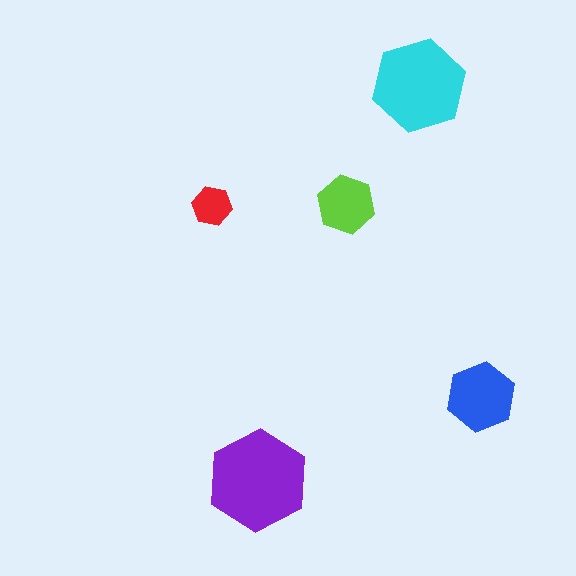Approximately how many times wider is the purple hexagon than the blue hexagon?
About 1.5 times wider.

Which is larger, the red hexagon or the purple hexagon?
The purple one.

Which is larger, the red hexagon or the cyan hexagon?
The cyan one.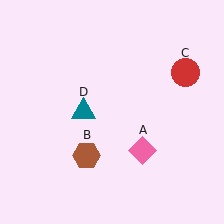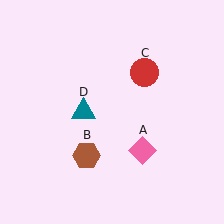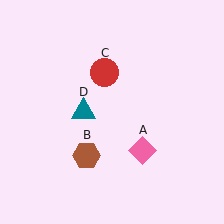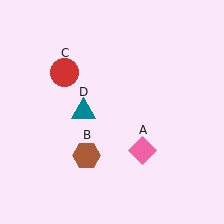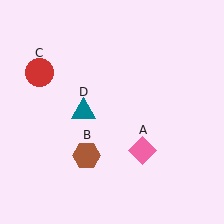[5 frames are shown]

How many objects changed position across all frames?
1 object changed position: red circle (object C).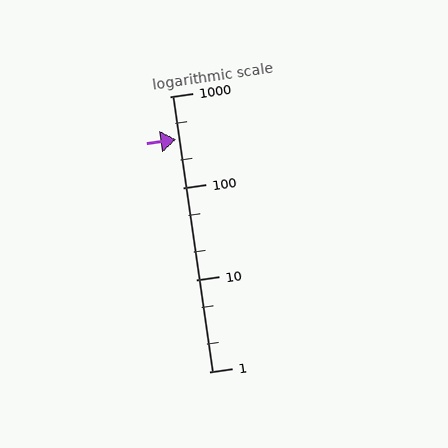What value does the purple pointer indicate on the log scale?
The pointer indicates approximately 340.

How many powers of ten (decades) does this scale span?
The scale spans 3 decades, from 1 to 1000.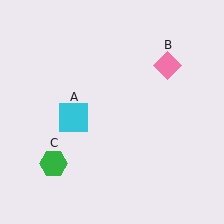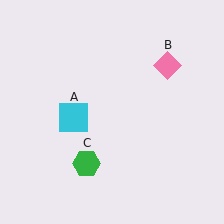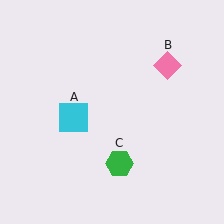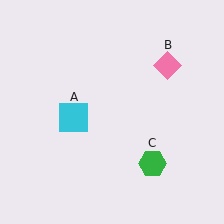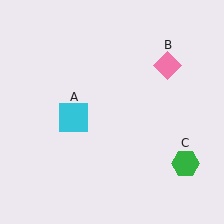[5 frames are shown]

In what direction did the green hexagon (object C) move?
The green hexagon (object C) moved right.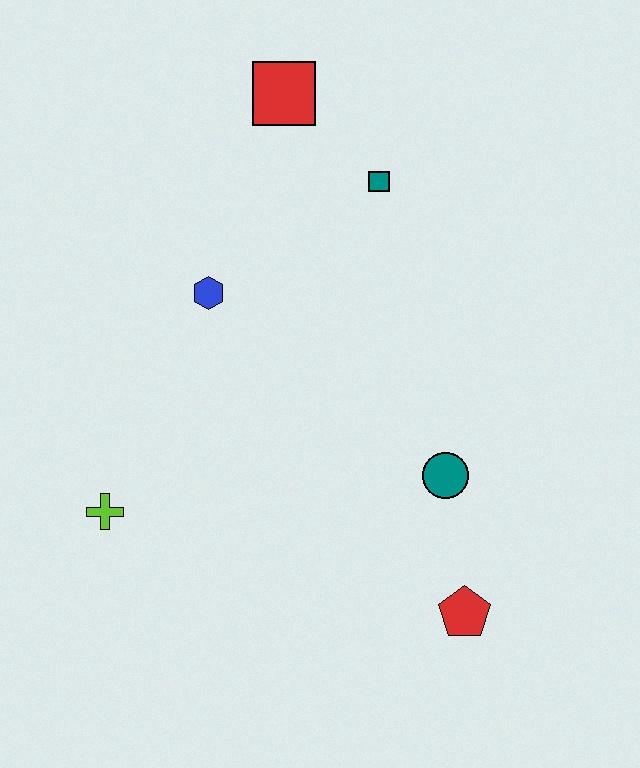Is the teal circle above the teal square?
No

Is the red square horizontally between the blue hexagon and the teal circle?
Yes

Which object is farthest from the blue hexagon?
The red pentagon is farthest from the blue hexagon.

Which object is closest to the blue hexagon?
The teal square is closest to the blue hexagon.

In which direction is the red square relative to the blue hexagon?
The red square is above the blue hexagon.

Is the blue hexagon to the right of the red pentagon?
No